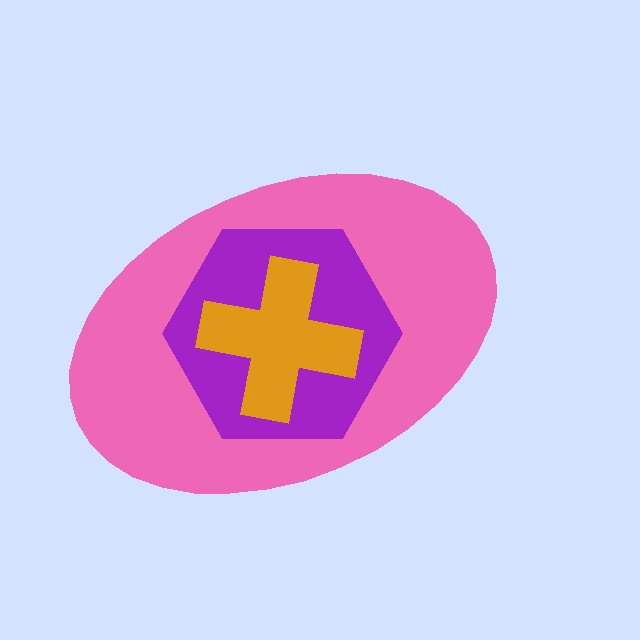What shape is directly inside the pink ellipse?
The purple hexagon.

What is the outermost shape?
The pink ellipse.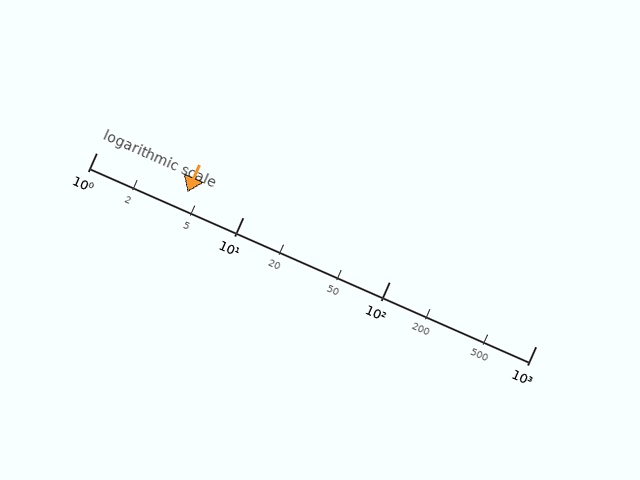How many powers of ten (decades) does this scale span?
The scale spans 3 decades, from 1 to 1000.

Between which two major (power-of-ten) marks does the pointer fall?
The pointer is between 1 and 10.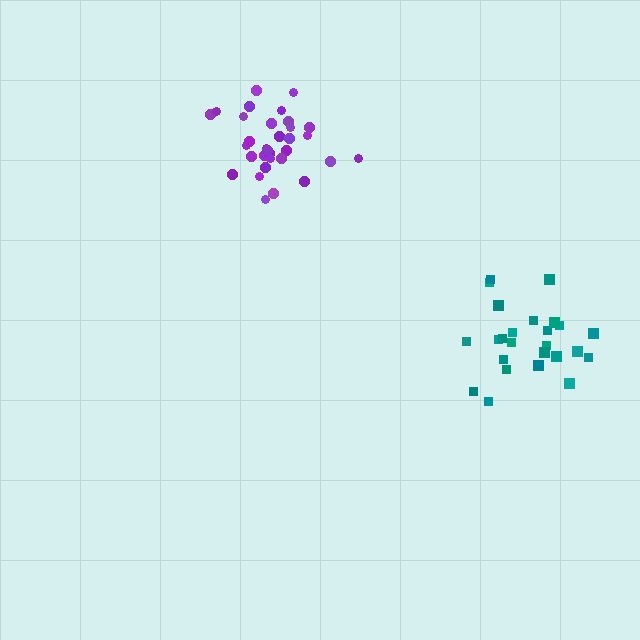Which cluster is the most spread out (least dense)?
Teal.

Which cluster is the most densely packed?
Purple.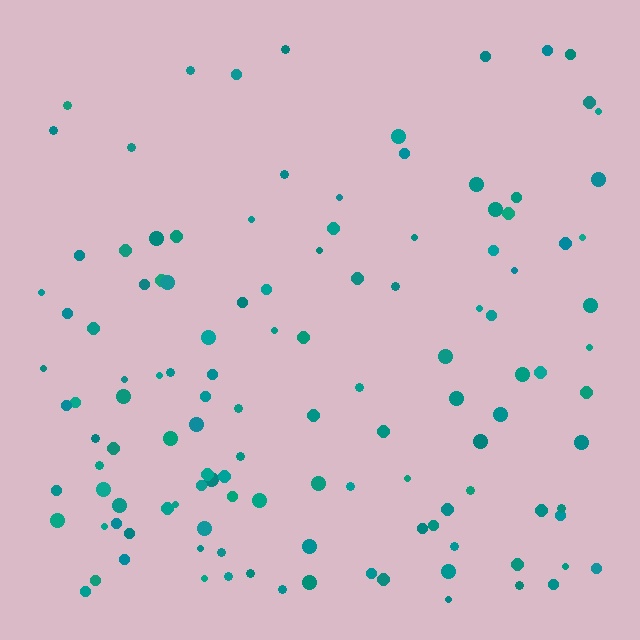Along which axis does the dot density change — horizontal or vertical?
Vertical.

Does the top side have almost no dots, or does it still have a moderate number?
Still a moderate number, just noticeably fewer than the bottom.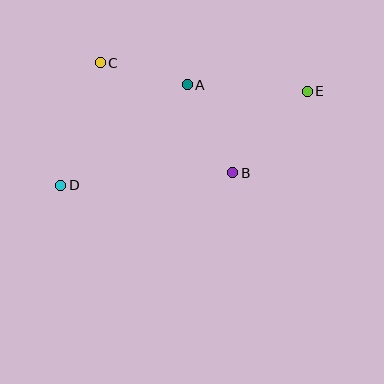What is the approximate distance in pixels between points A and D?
The distance between A and D is approximately 162 pixels.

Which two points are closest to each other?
Points A and C are closest to each other.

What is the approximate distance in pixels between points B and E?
The distance between B and E is approximately 110 pixels.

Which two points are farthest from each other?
Points D and E are farthest from each other.